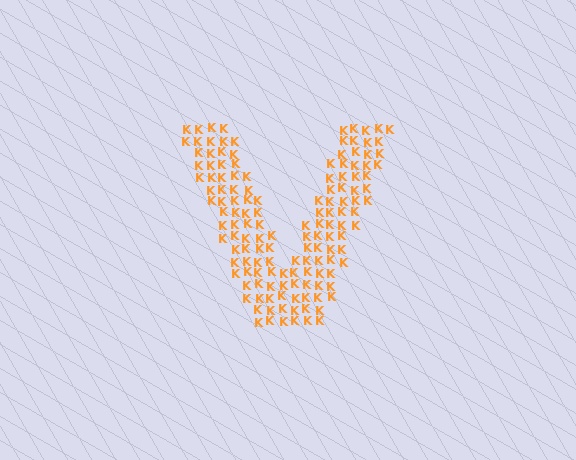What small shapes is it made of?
It is made of small letter K's.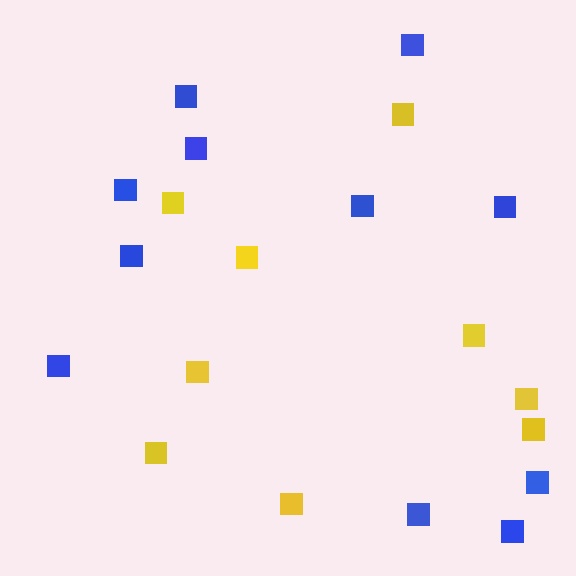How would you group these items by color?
There are 2 groups: one group of yellow squares (9) and one group of blue squares (11).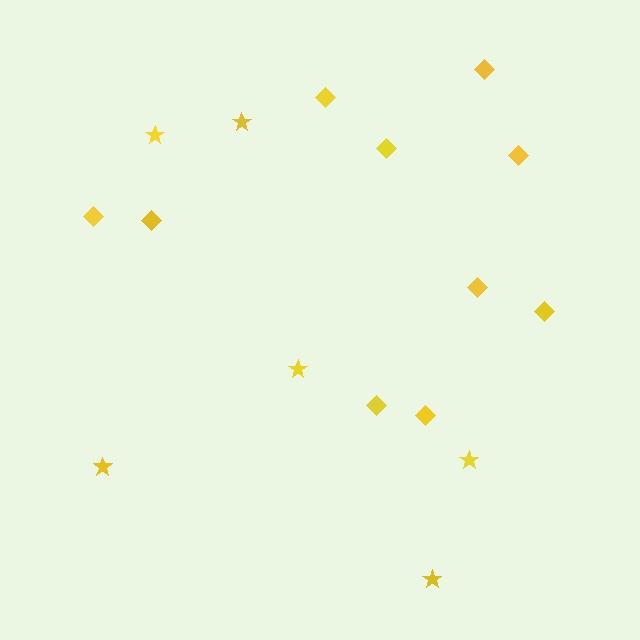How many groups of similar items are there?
There are 2 groups: one group of stars (6) and one group of diamonds (10).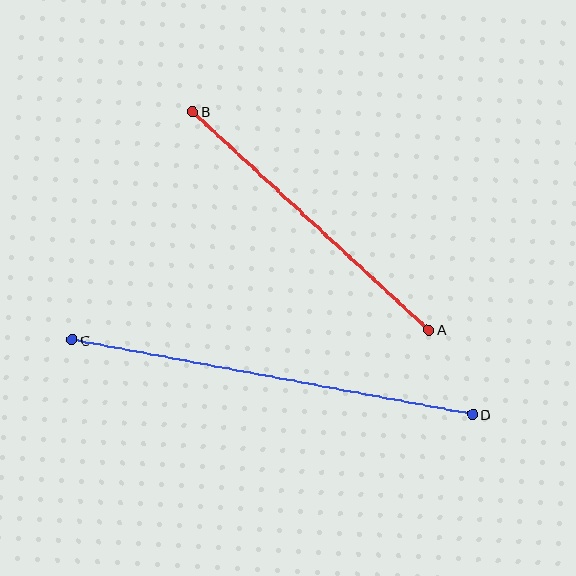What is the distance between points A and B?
The distance is approximately 321 pixels.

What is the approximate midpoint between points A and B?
The midpoint is at approximately (311, 221) pixels.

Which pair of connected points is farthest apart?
Points C and D are farthest apart.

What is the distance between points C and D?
The distance is approximately 407 pixels.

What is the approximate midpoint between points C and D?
The midpoint is at approximately (272, 377) pixels.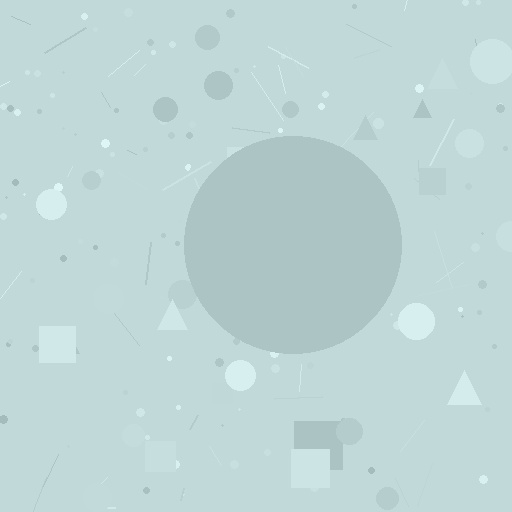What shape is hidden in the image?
A circle is hidden in the image.